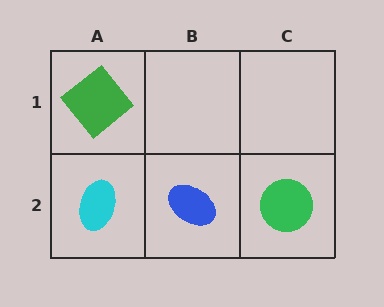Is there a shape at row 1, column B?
No, that cell is empty.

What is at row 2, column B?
A blue ellipse.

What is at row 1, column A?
A green diamond.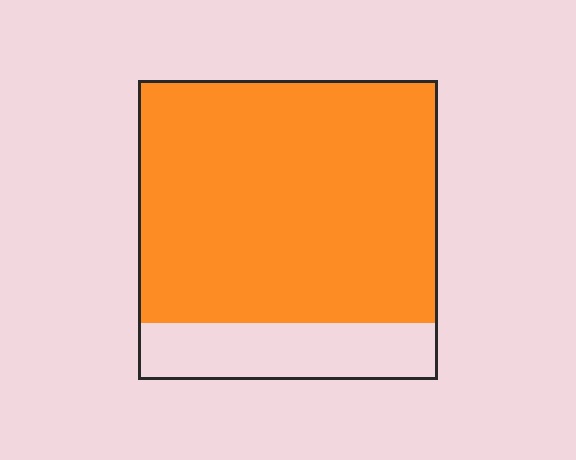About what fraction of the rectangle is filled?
About four fifths (4/5).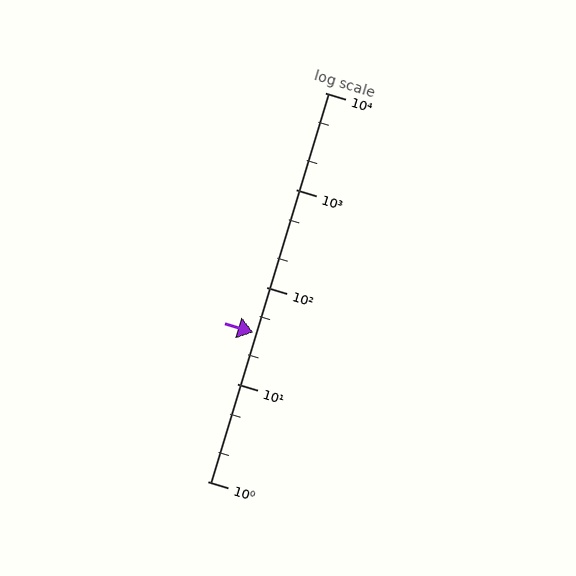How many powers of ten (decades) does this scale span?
The scale spans 4 decades, from 1 to 10000.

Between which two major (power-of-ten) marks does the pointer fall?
The pointer is between 10 and 100.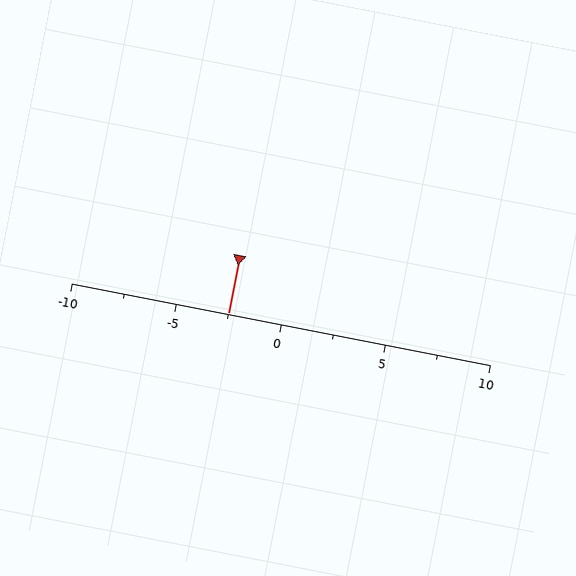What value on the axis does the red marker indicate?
The marker indicates approximately -2.5.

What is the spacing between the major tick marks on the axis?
The major ticks are spaced 5 apart.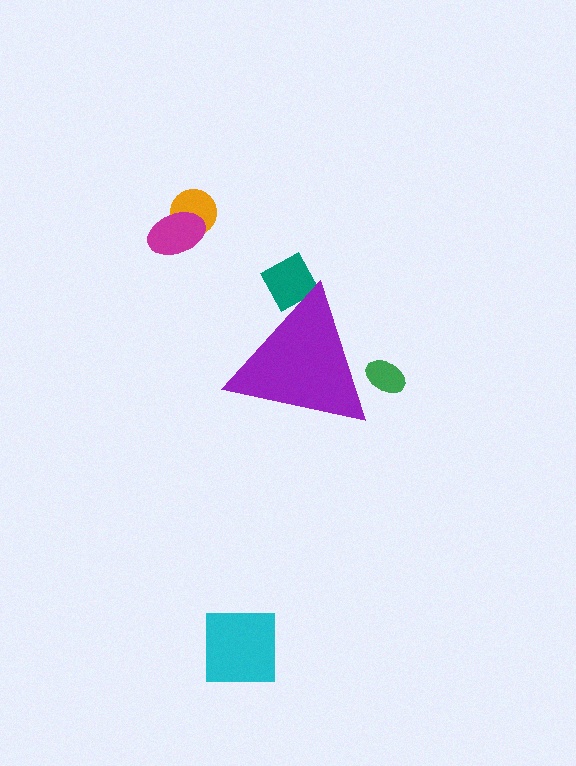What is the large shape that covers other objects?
A purple triangle.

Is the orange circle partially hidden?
No, the orange circle is fully visible.